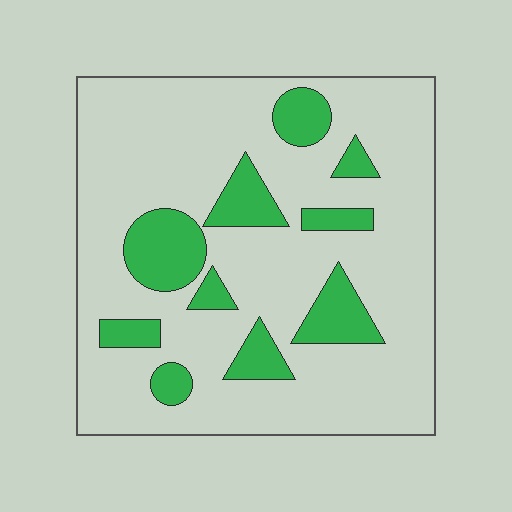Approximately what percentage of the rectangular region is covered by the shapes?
Approximately 20%.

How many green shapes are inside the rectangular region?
10.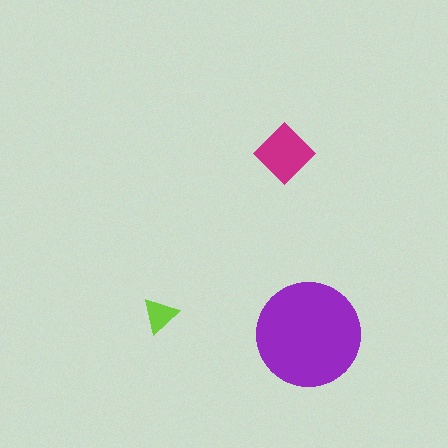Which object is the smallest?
The lime triangle.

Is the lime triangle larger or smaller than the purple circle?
Smaller.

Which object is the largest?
The purple circle.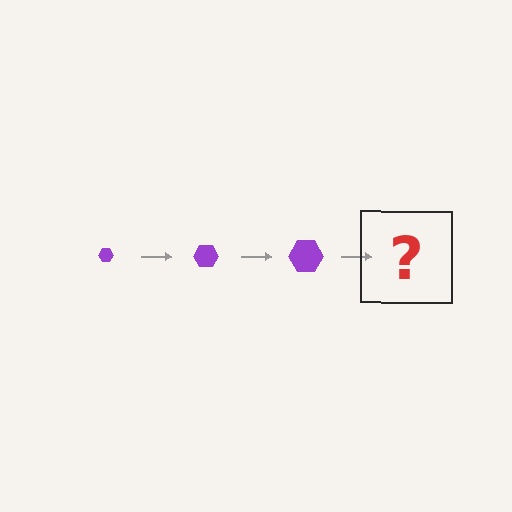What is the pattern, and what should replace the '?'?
The pattern is that the hexagon gets progressively larger each step. The '?' should be a purple hexagon, larger than the previous one.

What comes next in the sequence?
The next element should be a purple hexagon, larger than the previous one.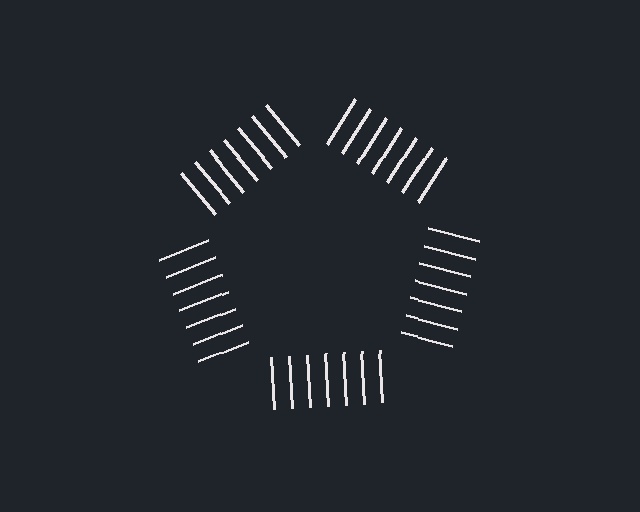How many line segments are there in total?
35 — 7 along each of the 5 edges.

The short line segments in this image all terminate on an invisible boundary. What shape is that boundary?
An illusory pentagon — the line segments terminate on its edges but no continuous stroke is drawn.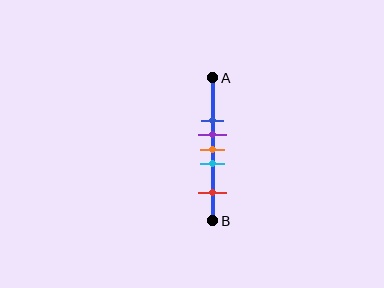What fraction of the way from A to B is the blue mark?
The blue mark is approximately 30% (0.3) of the way from A to B.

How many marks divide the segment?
There are 5 marks dividing the segment.